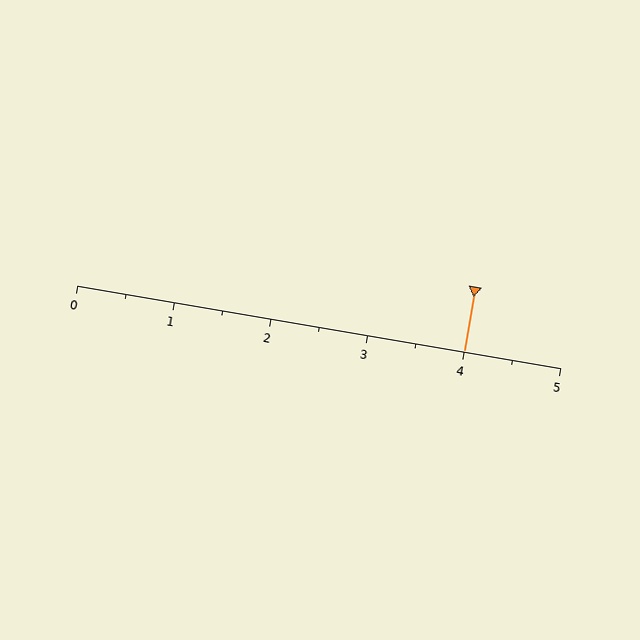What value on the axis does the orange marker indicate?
The marker indicates approximately 4.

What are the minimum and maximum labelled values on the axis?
The axis runs from 0 to 5.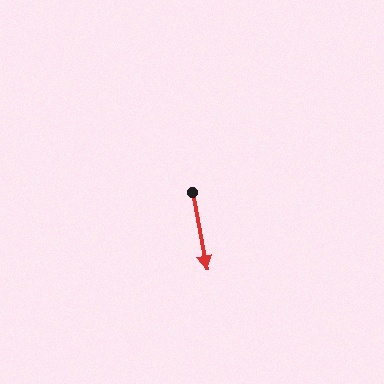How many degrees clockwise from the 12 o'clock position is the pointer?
Approximately 169 degrees.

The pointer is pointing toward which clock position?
Roughly 6 o'clock.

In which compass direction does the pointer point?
South.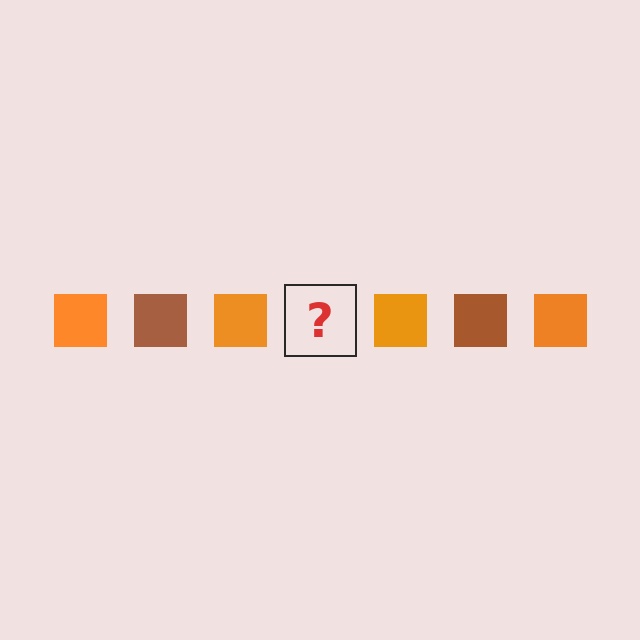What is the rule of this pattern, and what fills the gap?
The rule is that the pattern cycles through orange, brown squares. The gap should be filled with a brown square.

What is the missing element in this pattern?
The missing element is a brown square.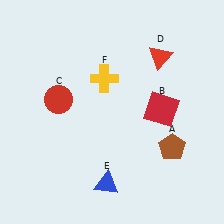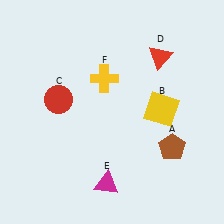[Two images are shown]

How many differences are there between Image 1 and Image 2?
There are 2 differences between the two images.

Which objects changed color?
B changed from red to yellow. E changed from blue to magenta.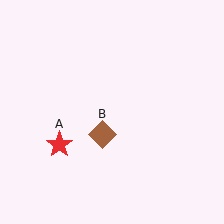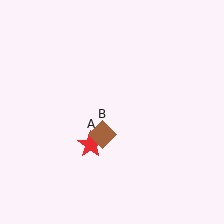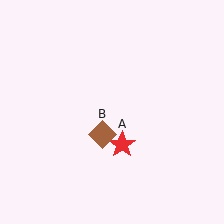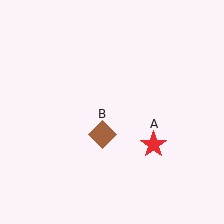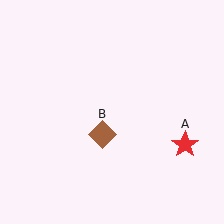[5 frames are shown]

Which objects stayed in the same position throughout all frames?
Brown diamond (object B) remained stationary.